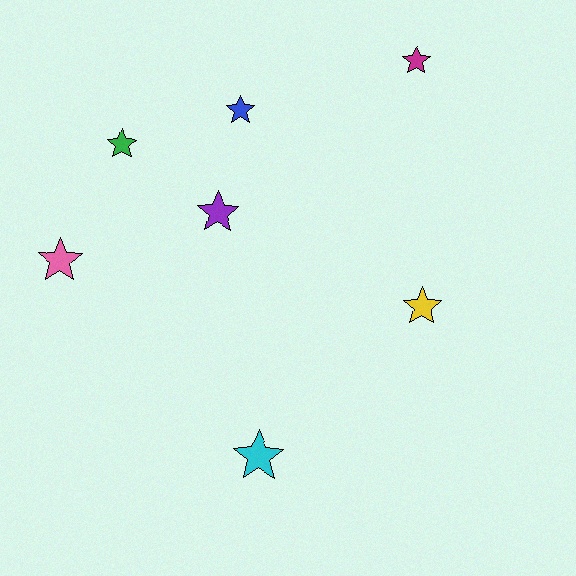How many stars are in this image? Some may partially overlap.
There are 7 stars.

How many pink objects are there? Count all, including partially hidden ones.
There is 1 pink object.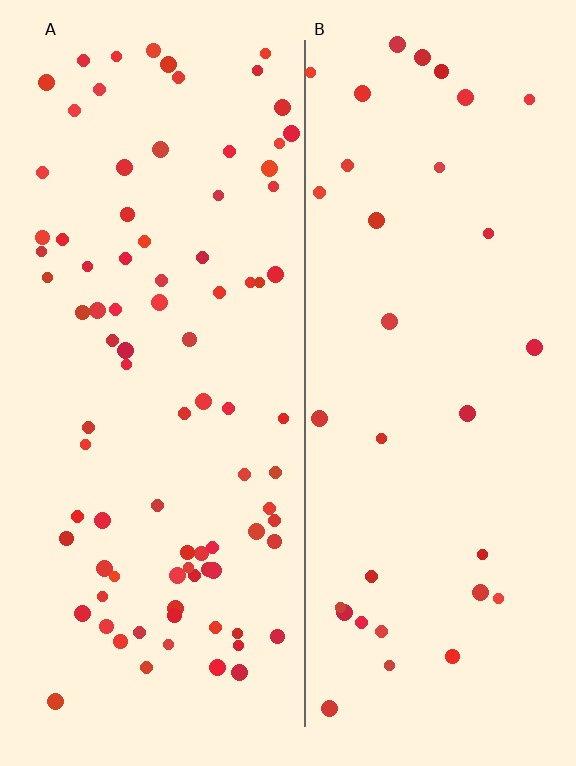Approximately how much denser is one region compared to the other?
Approximately 2.6× — region A over region B.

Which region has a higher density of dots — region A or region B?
A (the left).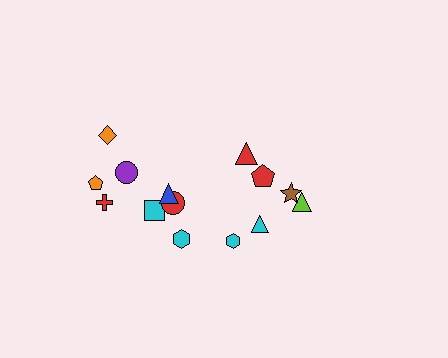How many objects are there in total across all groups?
There are 14 objects.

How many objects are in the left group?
There are 8 objects.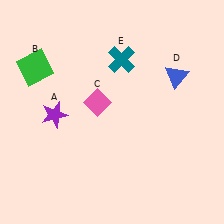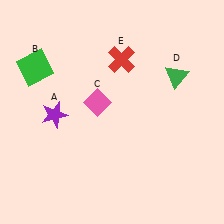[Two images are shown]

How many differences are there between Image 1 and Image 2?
There are 2 differences between the two images.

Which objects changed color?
D changed from blue to green. E changed from teal to red.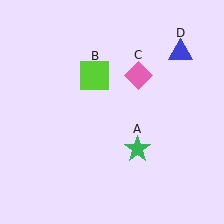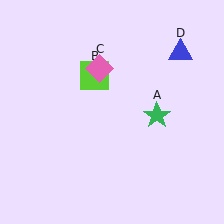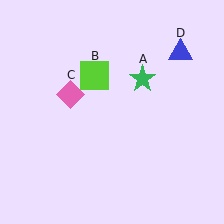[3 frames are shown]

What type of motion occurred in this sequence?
The green star (object A), pink diamond (object C) rotated counterclockwise around the center of the scene.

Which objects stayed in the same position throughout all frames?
Lime square (object B) and blue triangle (object D) remained stationary.